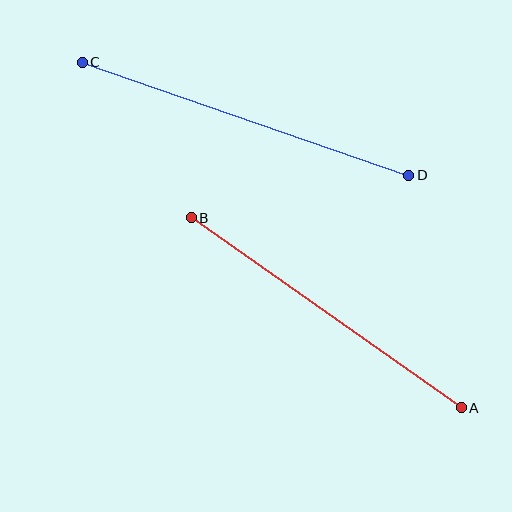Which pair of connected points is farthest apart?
Points C and D are farthest apart.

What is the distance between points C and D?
The distance is approximately 345 pixels.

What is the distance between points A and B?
The distance is approximately 330 pixels.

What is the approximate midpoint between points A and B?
The midpoint is at approximately (326, 313) pixels.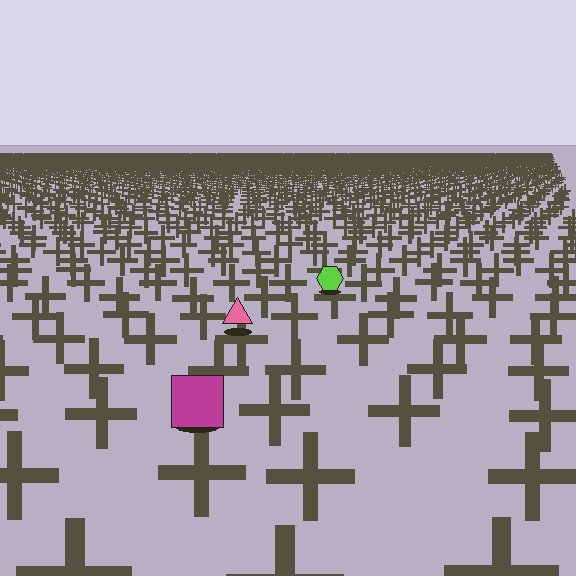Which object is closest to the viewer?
The magenta square is closest. The texture marks near it are larger and more spread out.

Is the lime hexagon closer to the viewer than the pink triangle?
No. The pink triangle is closer — you can tell from the texture gradient: the ground texture is coarser near it.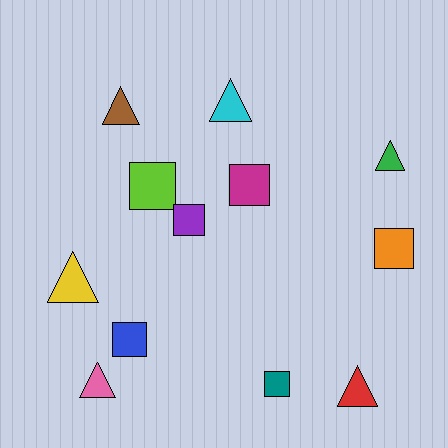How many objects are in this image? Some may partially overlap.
There are 12 objects.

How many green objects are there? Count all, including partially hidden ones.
There is 1 green object.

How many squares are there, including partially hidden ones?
There are 6 squares.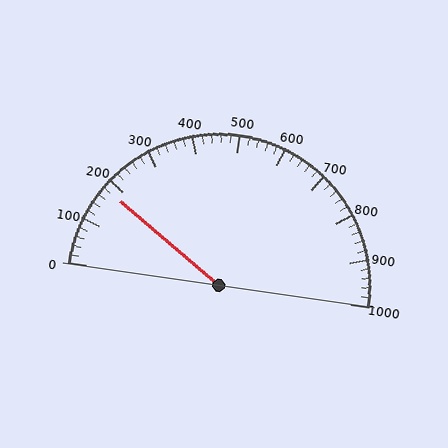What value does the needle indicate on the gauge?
The needle indicates approximately 180.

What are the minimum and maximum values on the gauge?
The gauge ranges from 0 to 1000.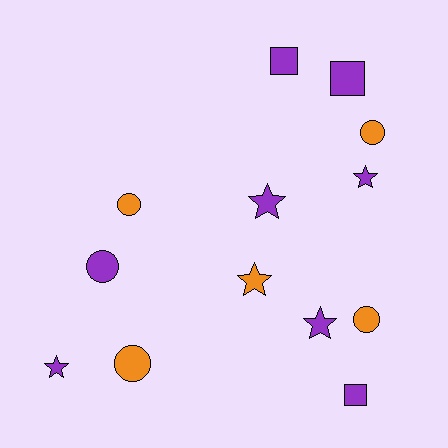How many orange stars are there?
There is 1 orange star.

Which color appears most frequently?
Purple, with 8 objects.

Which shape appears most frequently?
Star, with 5 objects.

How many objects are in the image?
There are 13 objects.